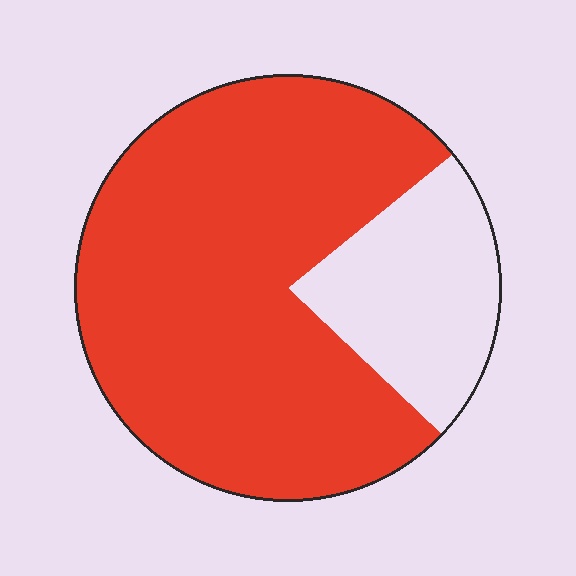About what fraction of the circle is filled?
About three quarters (3/4).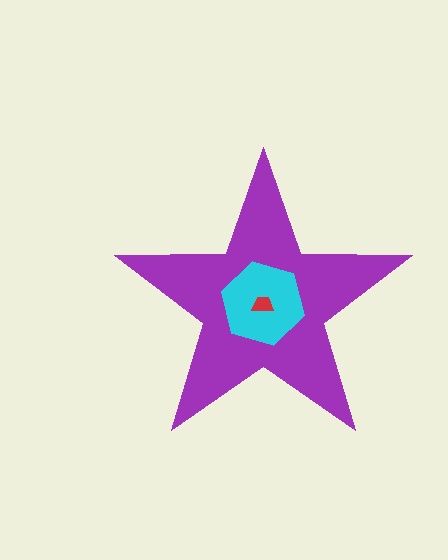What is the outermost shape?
The purple star.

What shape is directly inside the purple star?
The cyan hexagon.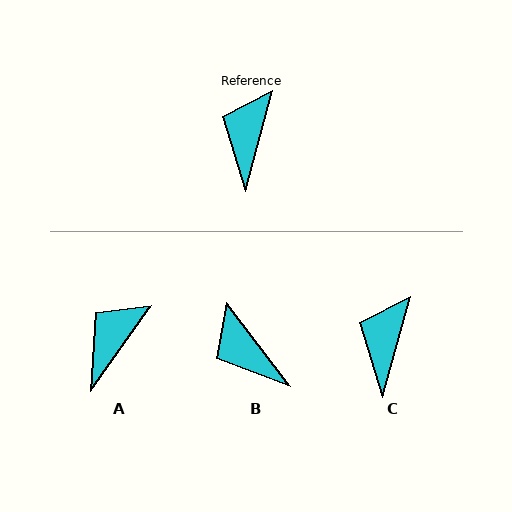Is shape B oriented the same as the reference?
No, it is off by about 52 degrees.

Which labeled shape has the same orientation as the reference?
C.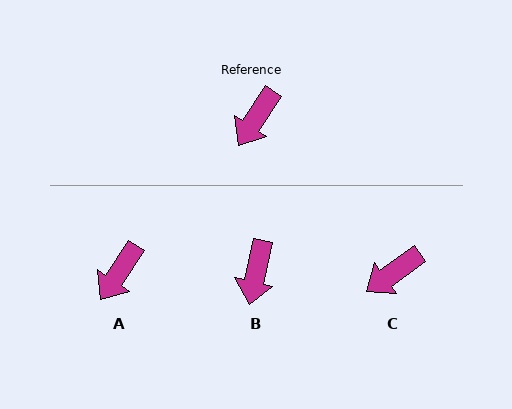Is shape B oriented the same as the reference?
No, it is off by about 21 degrees.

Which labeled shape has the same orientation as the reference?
A.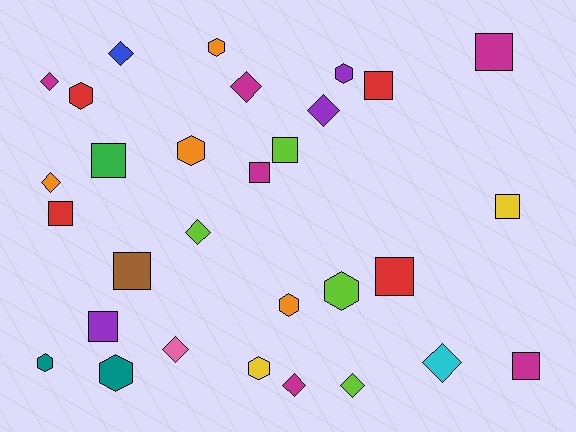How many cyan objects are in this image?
There is 1 cyan object.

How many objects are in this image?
There are 30 objects.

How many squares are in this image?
There are 11 squares.